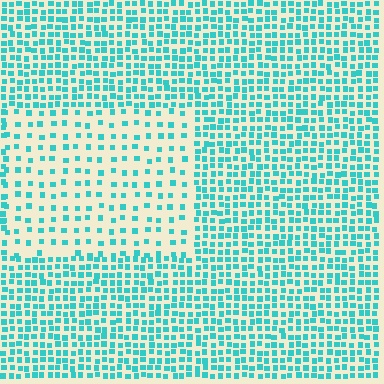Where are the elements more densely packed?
The elements are more densely packed outside the rectangle boundary.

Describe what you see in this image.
The image contains small cyan elements arranged at two different densities. A rectangle-shaped region is visible where the elements are less densely packed than the surrounding area.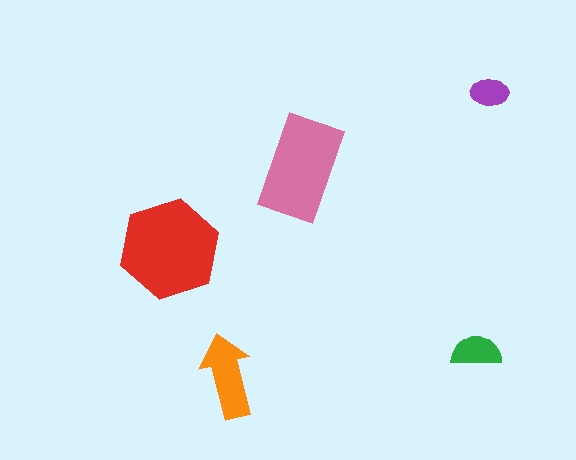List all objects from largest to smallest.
The red hexagon, the pink rectangle, the orange arrow, the green semicircle, the purple ellipse.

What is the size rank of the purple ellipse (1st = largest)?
5th.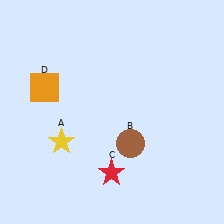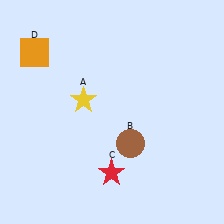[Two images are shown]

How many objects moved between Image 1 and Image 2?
2 objects moved between the two images.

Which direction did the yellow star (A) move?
The yellow star (A) moved up.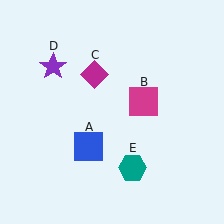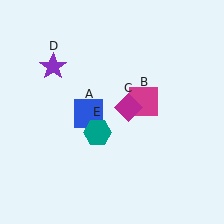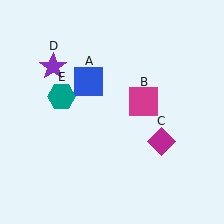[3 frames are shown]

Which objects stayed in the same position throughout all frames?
Magenta square (object B) and purple star (object D) remained stationary.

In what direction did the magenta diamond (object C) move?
The magenta diamond (object C) moved down and to the right.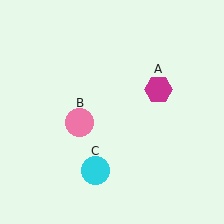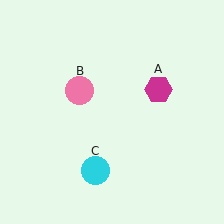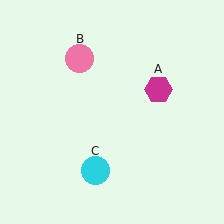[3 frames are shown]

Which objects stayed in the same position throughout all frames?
Magenta hexagon (object A) and cyan circle (object C) remained stationary.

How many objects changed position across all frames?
1 object changed position: pink circle (object B).